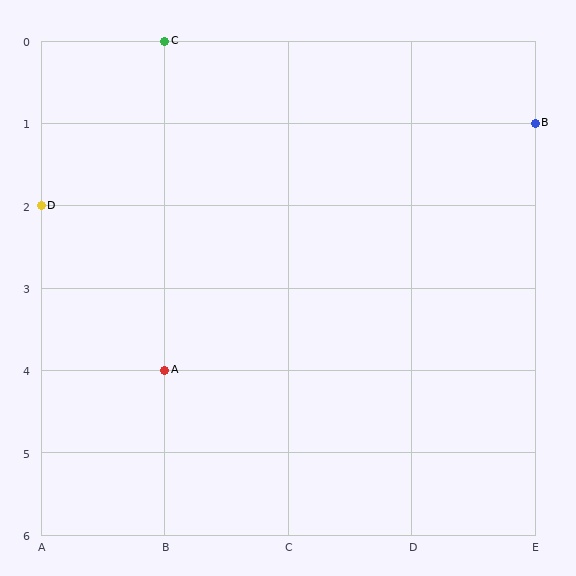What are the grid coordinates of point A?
Point A is at grid coordinates (B, 4).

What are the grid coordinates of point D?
Point D is at grid coordinates (A, 2).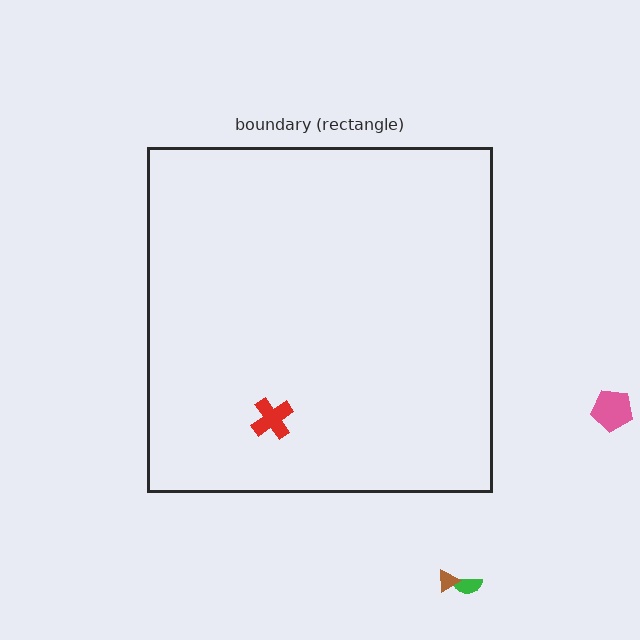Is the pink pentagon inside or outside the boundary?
Outside.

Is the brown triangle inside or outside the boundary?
Outside.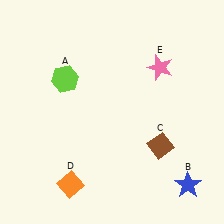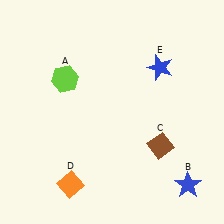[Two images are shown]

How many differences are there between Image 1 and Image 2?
There is 1 difference between the two images.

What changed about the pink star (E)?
In Image 1, E is pink. In Image 2, it changed to blue.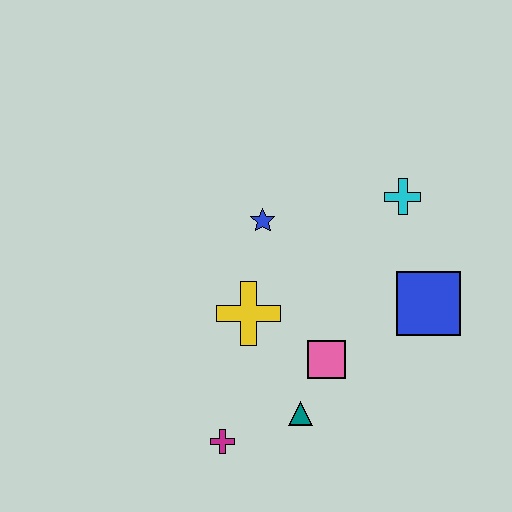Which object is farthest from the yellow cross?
The cyan cross is farthest from the yellow cross.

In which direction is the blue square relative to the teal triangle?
The blue square is to the right of the teal triangle.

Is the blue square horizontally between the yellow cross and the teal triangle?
No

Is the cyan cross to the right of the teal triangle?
Yes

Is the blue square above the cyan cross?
No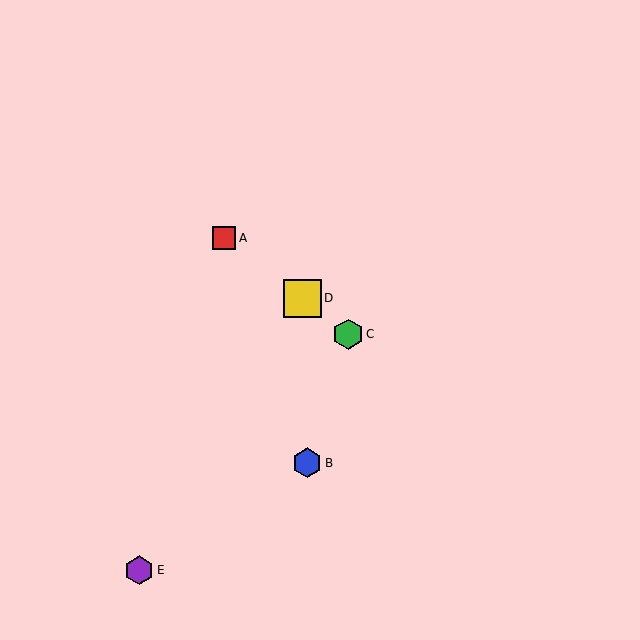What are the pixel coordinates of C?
Object C is at (348, 334).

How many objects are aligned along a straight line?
3 objects (A, C, D) are aligned along a straight line.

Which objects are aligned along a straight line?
Objects A, C, D are aligned along a straight line.